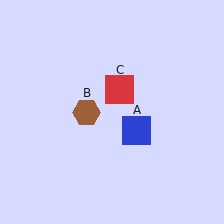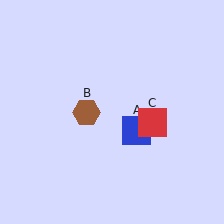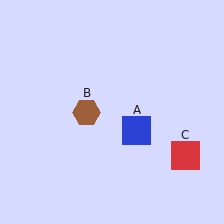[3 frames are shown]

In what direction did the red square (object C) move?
The red square (object C) moved down and to the right.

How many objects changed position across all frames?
1 object changed position: red square (object C).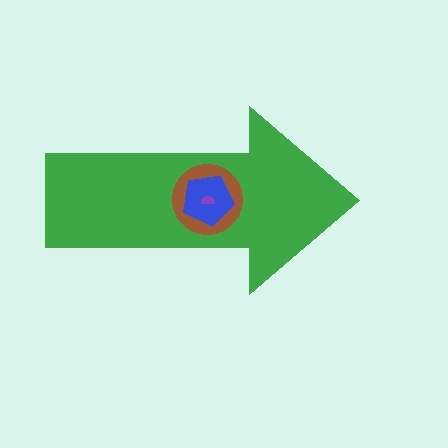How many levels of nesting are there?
4.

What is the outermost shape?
The green arrow.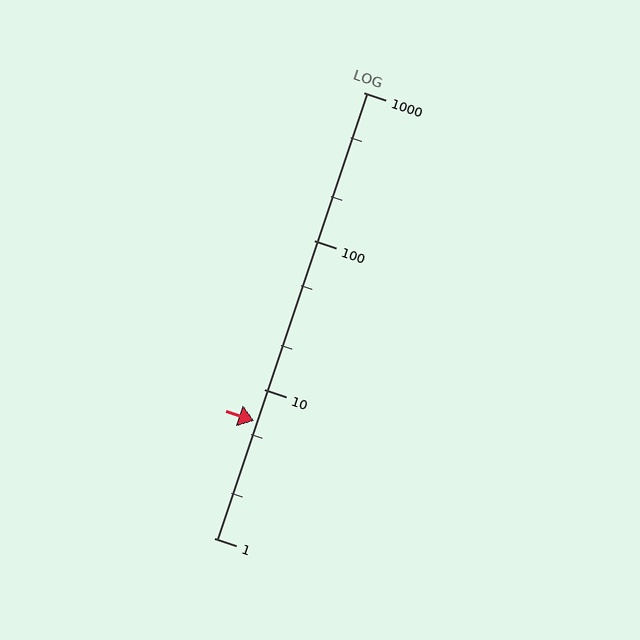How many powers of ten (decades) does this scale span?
The scale spans 3 decades, from 1 to 1000.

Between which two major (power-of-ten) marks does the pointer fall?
The pointer is between 1 and 10.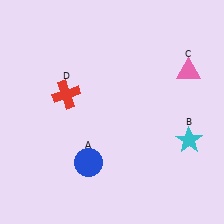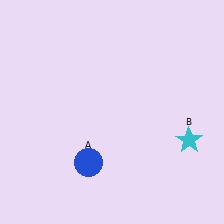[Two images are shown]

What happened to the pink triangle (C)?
The pink triangle (C) was removed in Image 2. It was in the top-right area of Image 1.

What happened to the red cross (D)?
The red cross (D) was removed in Image 2. It was in the top-left area of Image 1.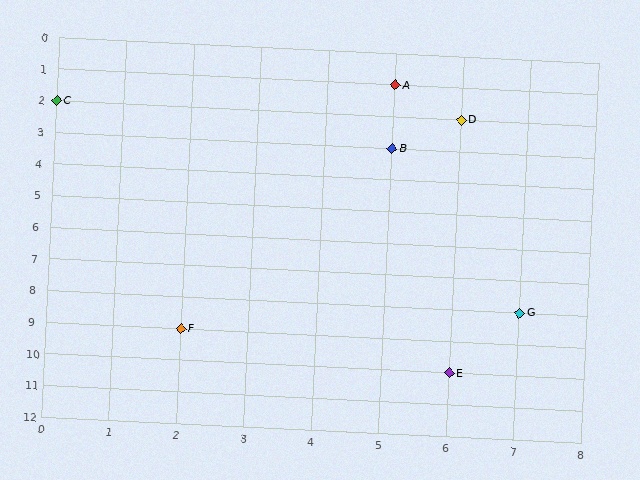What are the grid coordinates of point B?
Point B is at grid coordinates (5, 3).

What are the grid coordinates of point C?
Point C is at grid coordinates (0, 2).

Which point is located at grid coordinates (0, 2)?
Point C is at (0, 2).